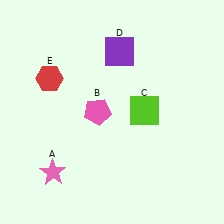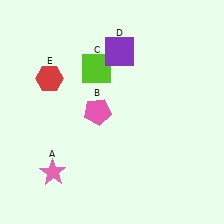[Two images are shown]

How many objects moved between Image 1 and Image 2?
1 object moved between the two images.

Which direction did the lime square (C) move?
The lime square (C) moved left.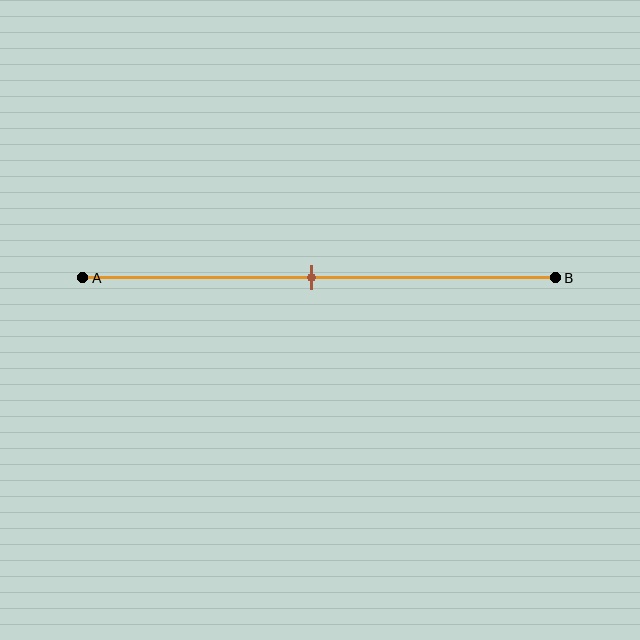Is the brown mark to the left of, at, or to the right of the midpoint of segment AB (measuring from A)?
The brown mark is approximately at the midpoint of segment AB.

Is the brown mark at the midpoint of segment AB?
Yes, the mark is approximately at the midpoint.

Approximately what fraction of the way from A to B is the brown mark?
The brown mark is approximately 50% of the way from A to B.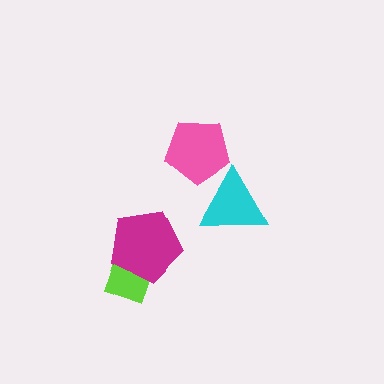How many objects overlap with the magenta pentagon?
1 object overlaps with the magenta pentagon.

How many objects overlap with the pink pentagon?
1 object overlaps with the pink pentagon.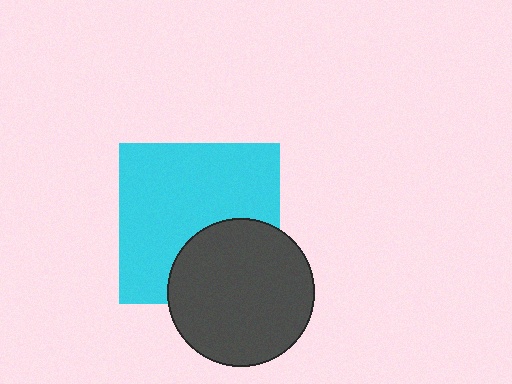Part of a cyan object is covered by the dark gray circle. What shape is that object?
It is a square.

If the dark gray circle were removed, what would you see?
You would see the complete cyan square.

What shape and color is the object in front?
The object in front is a dark gray circle.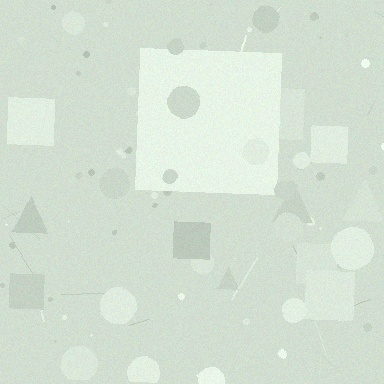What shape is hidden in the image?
A square is hidden in the image.